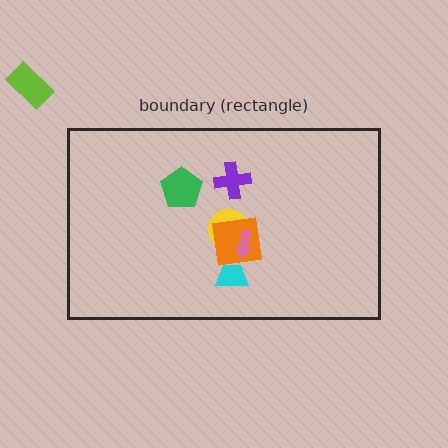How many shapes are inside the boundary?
6 inside, 1 outside.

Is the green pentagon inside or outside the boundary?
Inside.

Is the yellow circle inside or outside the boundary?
Inside.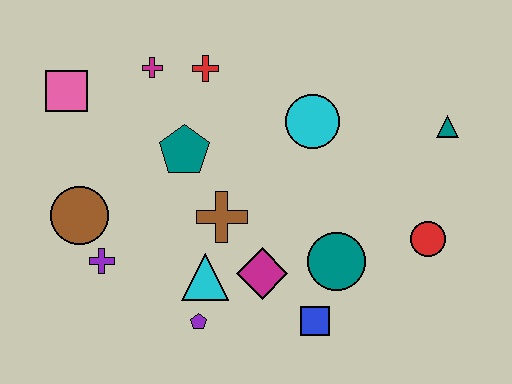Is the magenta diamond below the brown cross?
Yes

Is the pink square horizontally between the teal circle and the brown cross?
No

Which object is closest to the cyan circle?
The red cross is closest to the cyan circle.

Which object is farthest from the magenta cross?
The red circle is farthest from the magenta cross.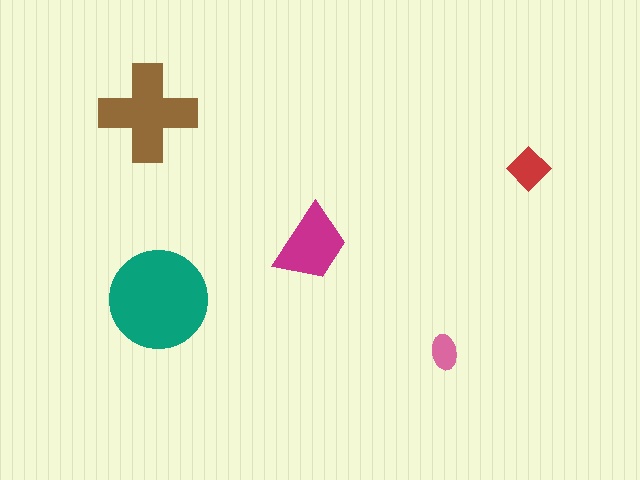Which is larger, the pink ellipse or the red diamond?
The red diamond.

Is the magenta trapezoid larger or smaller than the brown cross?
Smaller.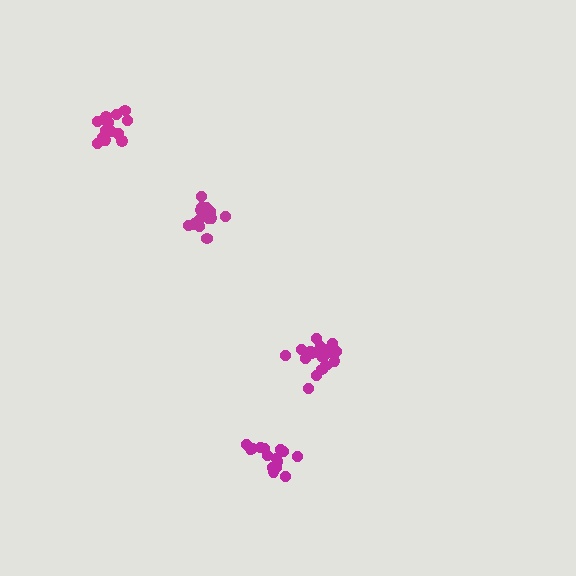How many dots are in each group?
Group 1: 17 dots, Group 2: 19 dots, Group 3: 16 dots, Group 4: 15 dots (67 total).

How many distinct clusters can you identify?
There are 4 distinct clusters.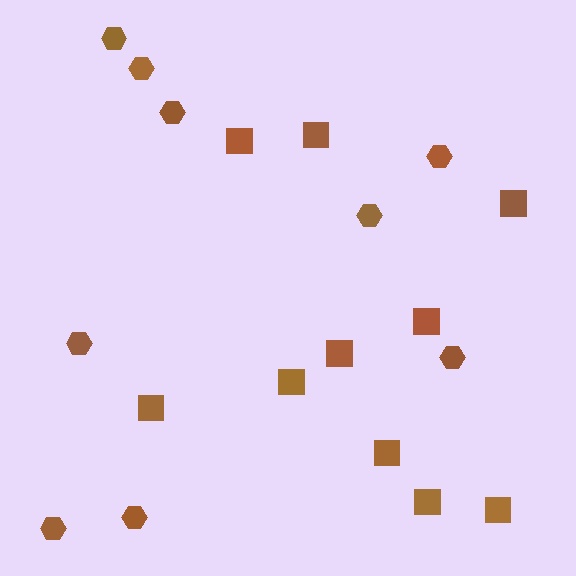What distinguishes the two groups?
There are 2 groups: one group of squares (10) and one group of hexagons (9).